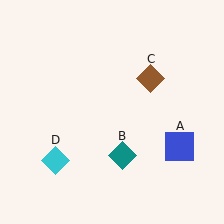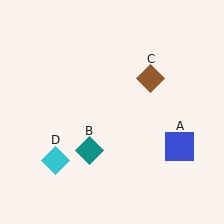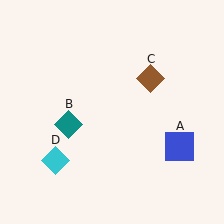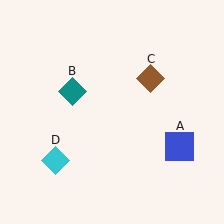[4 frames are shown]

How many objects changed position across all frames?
1 object changed position: teal diamond (object B).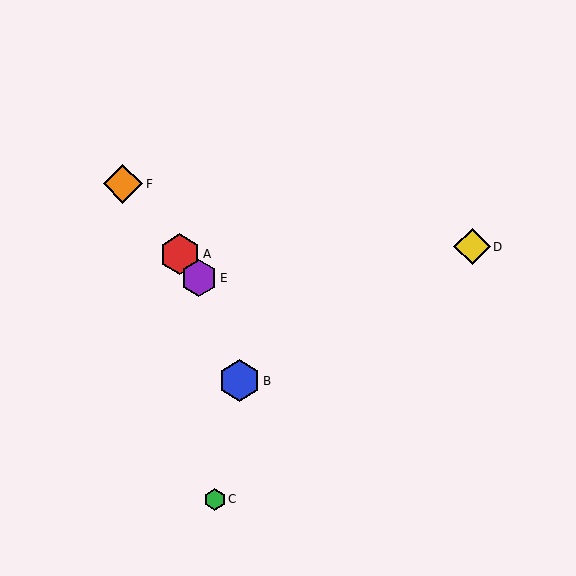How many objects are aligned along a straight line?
3 objects (A, E, F) are aligned along a straight line.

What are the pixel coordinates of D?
Object D is at (472, 247).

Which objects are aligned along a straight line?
Objects A, E, F are aligned along a straight line.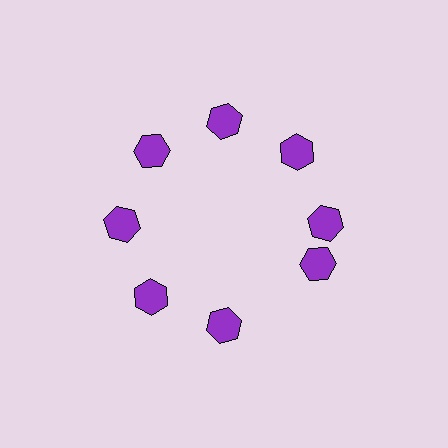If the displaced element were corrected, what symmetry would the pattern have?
It would have 8-fold rotational symmetry — the pattern would map onto itself every 45 degrees.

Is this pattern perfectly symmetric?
No. The 8 purple hexagons are arranged in a ring, but one element near the 4 o'clock position is rotated out of alignment along the ring, breaking the 8-fold rotational symmetry.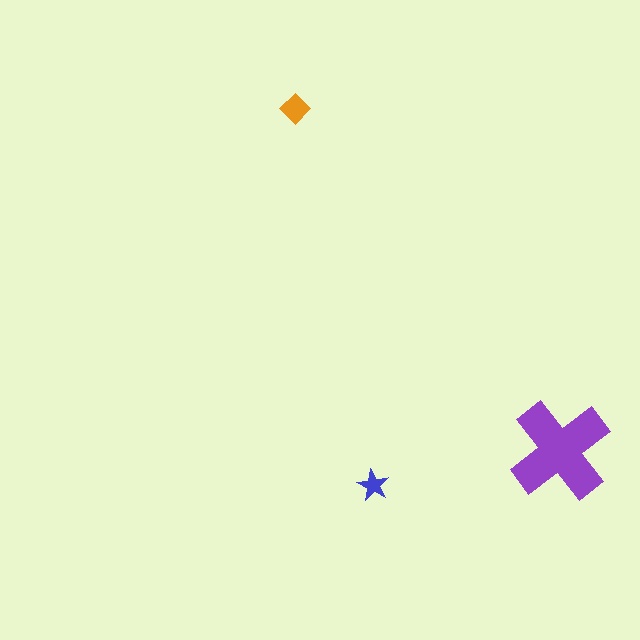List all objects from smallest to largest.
The blue star, the orange diamond, the purple cross.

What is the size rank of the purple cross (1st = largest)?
1st.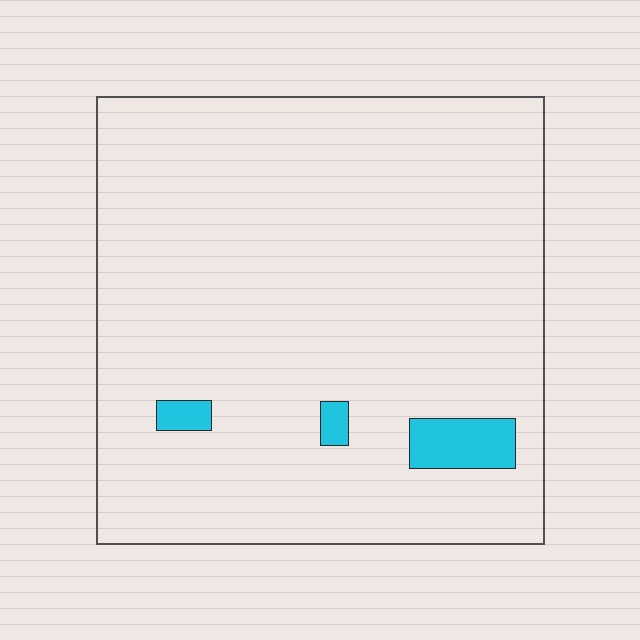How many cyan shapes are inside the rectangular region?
3.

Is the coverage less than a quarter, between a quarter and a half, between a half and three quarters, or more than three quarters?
Less than a quarter.